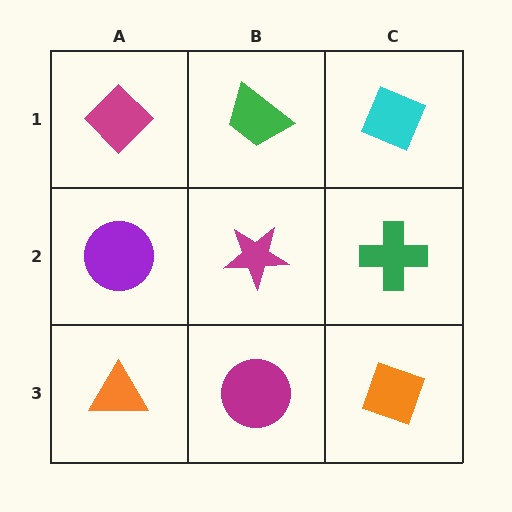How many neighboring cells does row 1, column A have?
2.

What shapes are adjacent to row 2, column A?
A magenta diamond (row 1, column A), an orange triangle (row 3, column A), a magenta star (row 2, column B).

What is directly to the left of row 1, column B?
A magenta diamond.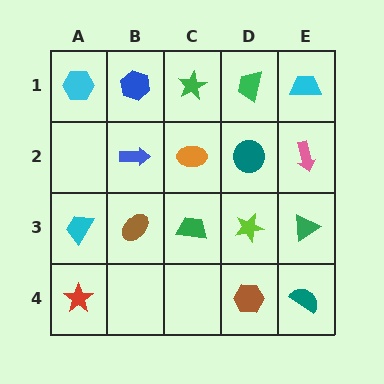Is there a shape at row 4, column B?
No, that cell is empty.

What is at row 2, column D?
A teal circle.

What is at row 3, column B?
A brown ellipse.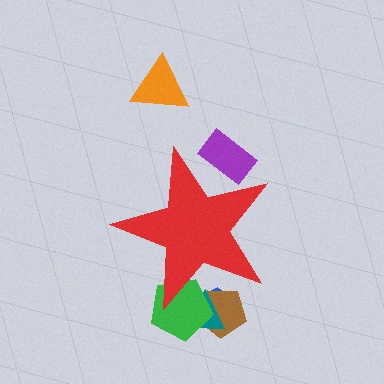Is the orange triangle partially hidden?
No, the orange triangle is fully visible.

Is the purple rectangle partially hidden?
Yes, the purple rectangle is partially hidden behind the red star.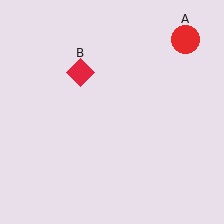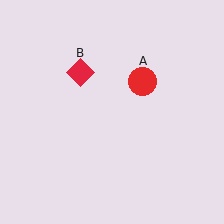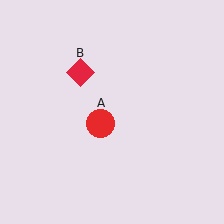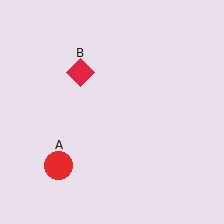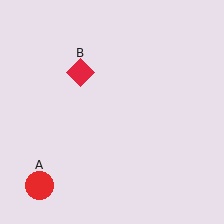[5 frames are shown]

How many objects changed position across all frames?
1 object changed position: red circle (object A).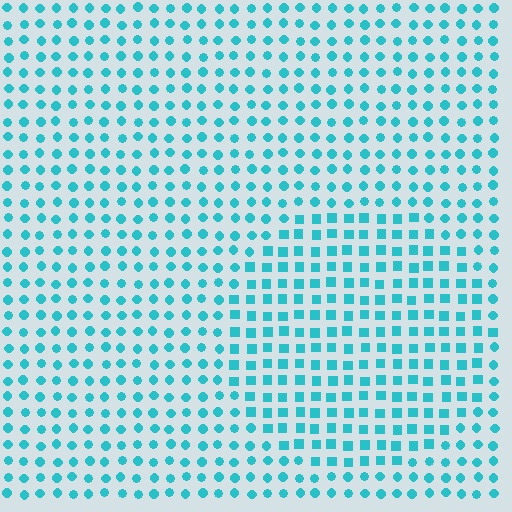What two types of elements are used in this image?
The image uses squares inside the circle region and circles outside it.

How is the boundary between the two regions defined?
The boundary is defined by a change in element shape: squares inside vs. circles outside. All elements share the same color and spacing.